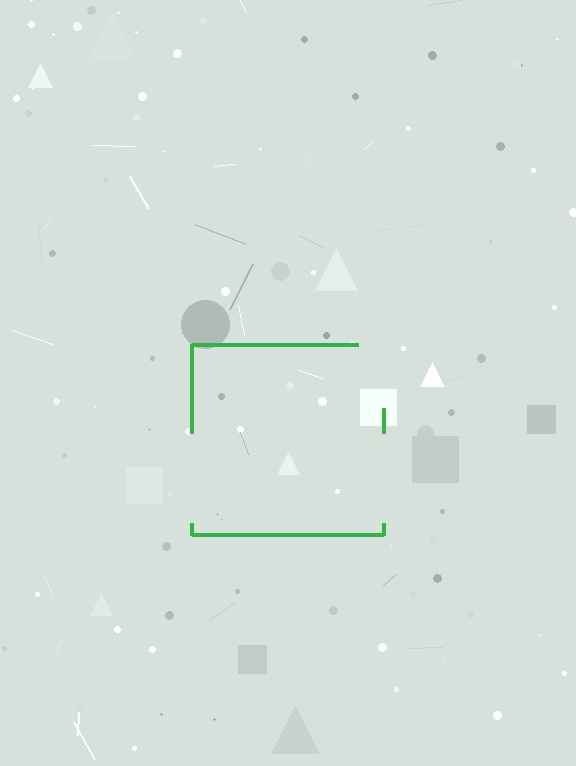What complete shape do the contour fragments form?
The contour fragments form a square.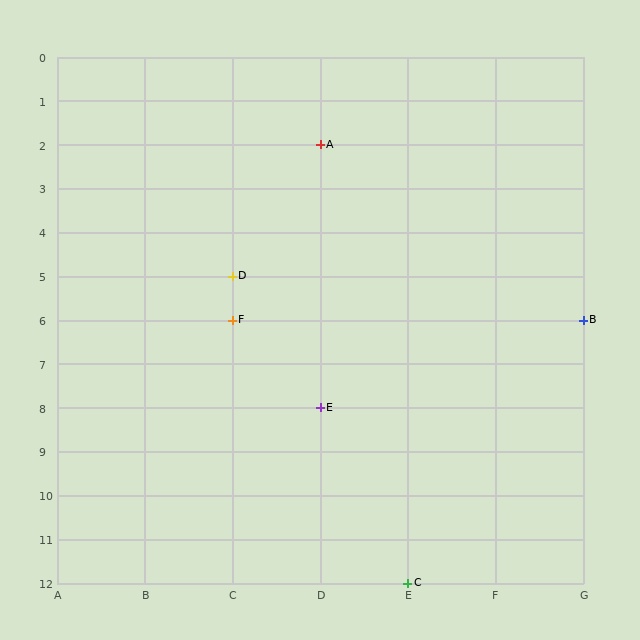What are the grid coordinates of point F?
Point F is at grid coordinates (C, 6).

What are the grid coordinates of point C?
Point C is at grid coordinates (E, 12).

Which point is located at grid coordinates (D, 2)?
Point A is at (D, 2).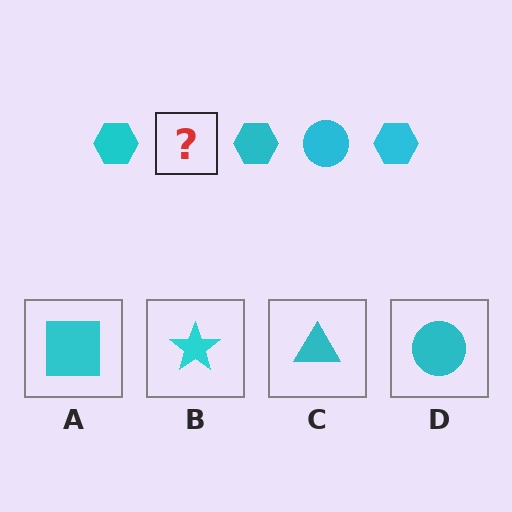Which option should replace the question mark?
Option D.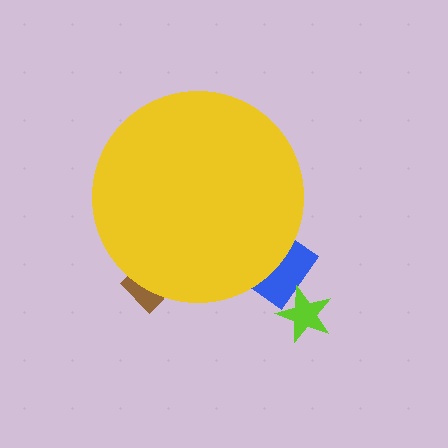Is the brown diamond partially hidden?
Yes, the brown diamond is partially hidden behind the yellow circle.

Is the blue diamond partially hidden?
Yes, the blue diamond is partially hidden behind the yellow circle.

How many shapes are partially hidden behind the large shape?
2 shapes are partially hidden.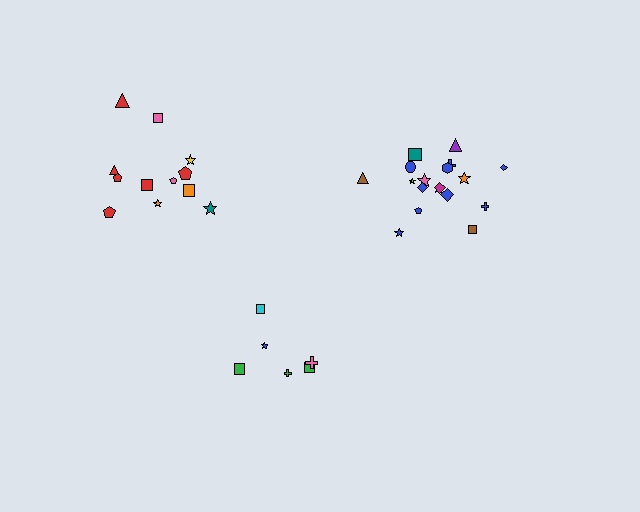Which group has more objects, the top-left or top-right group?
The top-right group.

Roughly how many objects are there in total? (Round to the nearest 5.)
Roughly 35 objects in total.